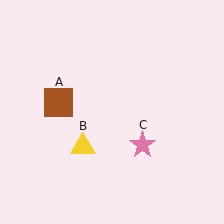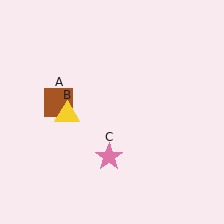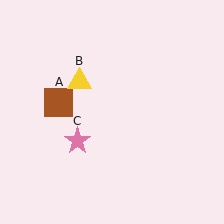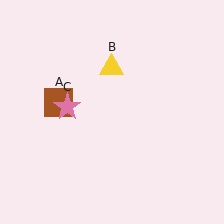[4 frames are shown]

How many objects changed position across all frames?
2 objects changed position: yellow triangle (object B), pink star (object C).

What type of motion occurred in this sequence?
The yellow triangle (object B), pink star (object C) rotated clockwise around the center of the scene.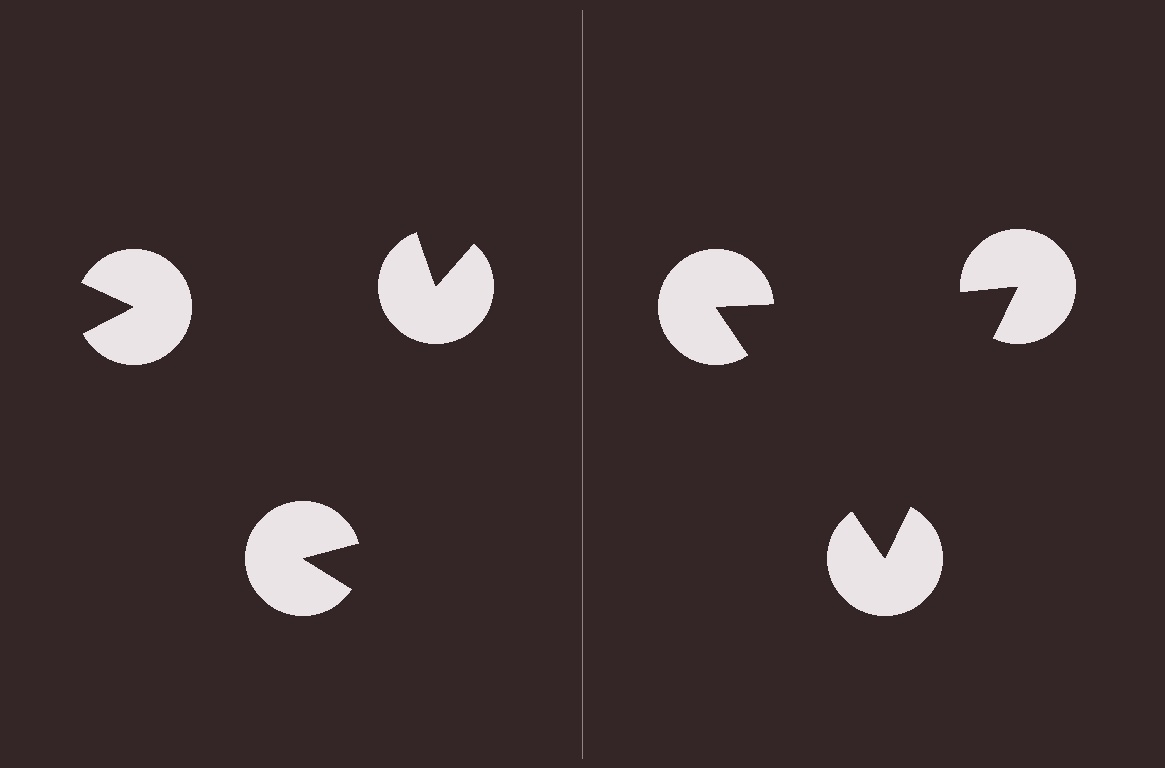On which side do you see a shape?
An illusory triangle appears on the right side. On the left side the wedge cuts are rotated, so no coherent shape forms.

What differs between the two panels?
The pac-man discs are positioned identically on both sides; only the wedge orientations differ. On the right they align to a triangle; on the left they are misaligned.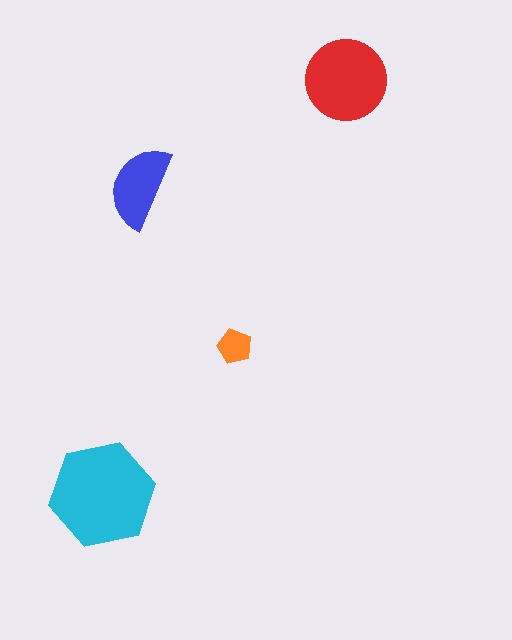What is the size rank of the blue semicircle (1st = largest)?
3rd.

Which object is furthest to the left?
The cyan hexagon is leftmost.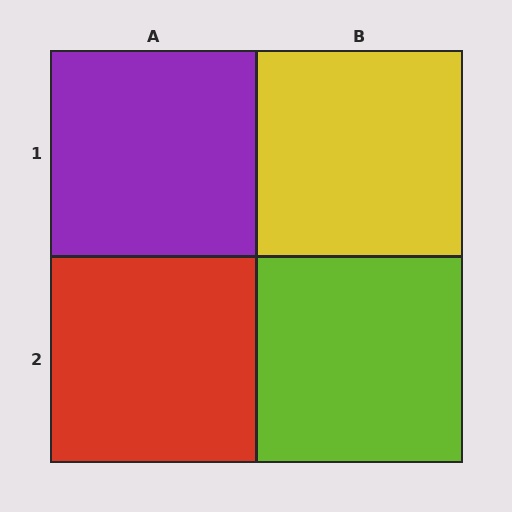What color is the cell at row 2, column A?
Red.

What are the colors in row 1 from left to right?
Purple, yellow.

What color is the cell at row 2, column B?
Lime.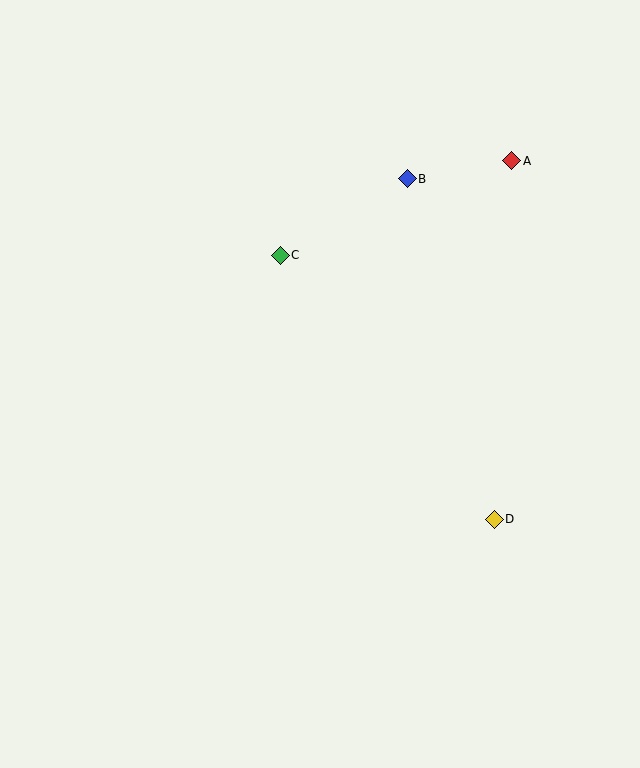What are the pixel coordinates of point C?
Point C is at (280, 255).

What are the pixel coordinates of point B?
Point B is at (407, 179).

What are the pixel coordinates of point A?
Point A is at (512, 161).